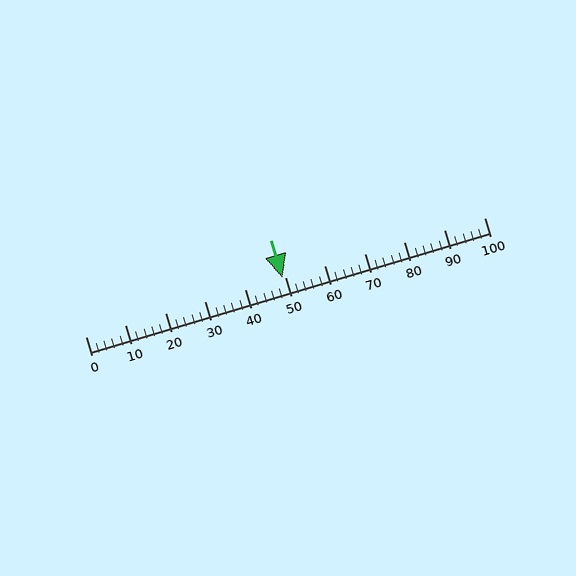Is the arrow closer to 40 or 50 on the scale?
The arrow is closer to 50.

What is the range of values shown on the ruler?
The ruler shows values from 0 to 100.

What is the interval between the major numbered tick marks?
The major tick marks are spaced 10 units apart.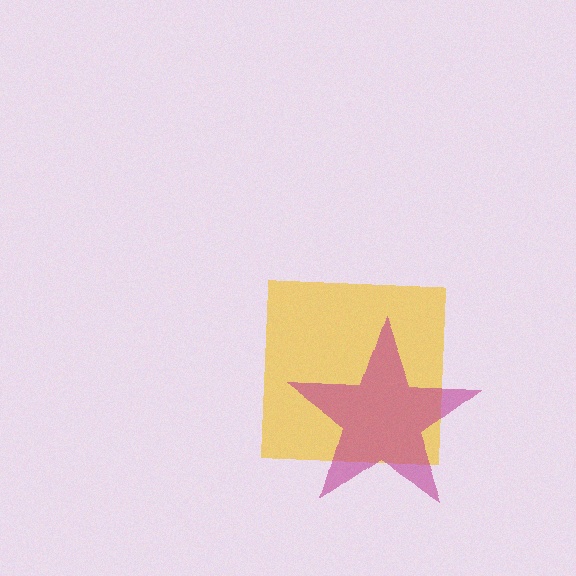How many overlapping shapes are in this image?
There are 2 overlapping shapes in the image.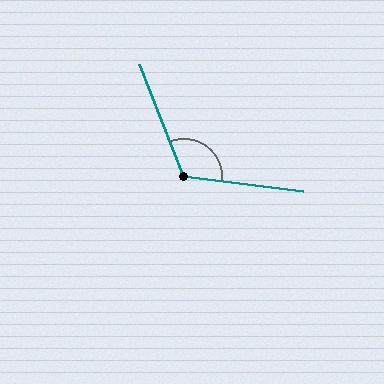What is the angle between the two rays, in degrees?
Approximately 119 degrees.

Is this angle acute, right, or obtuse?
It is obtuse.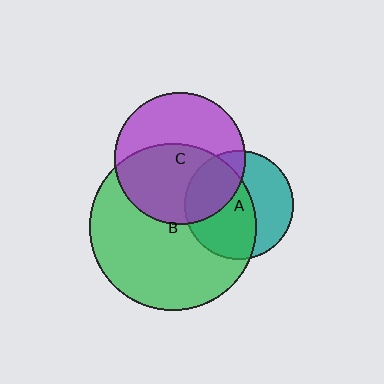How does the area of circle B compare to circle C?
Approximately 1.6 times.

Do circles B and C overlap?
Yes.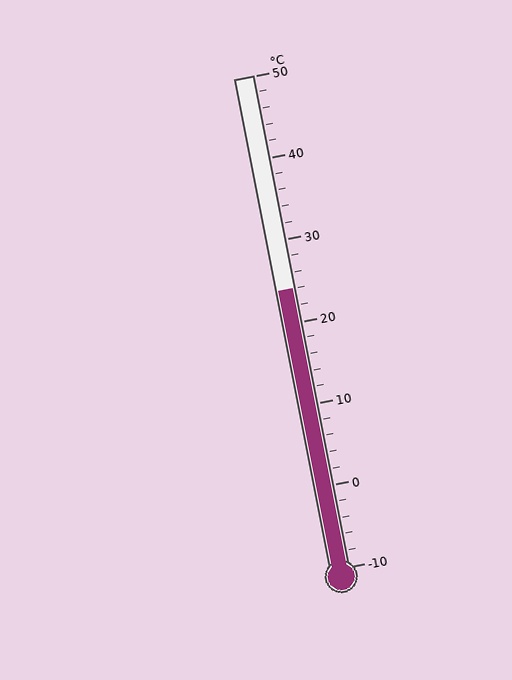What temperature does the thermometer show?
The thermometer shows approximately 24°C.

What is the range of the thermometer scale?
The thermometer scale ranges from -10°C to 50°C.